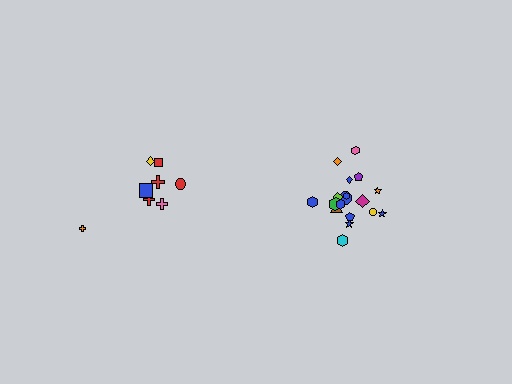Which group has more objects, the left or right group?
The right group.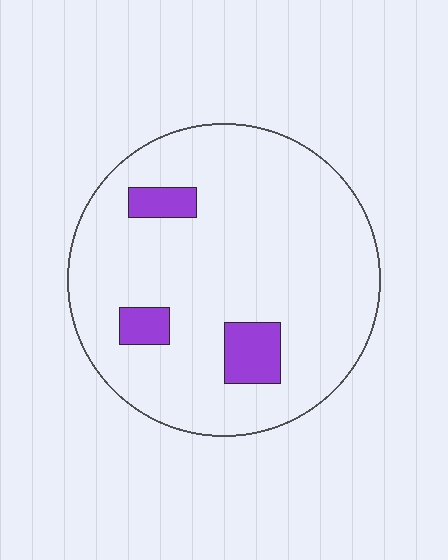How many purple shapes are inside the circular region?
3.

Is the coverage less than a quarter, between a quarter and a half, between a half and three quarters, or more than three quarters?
Less than a quarter.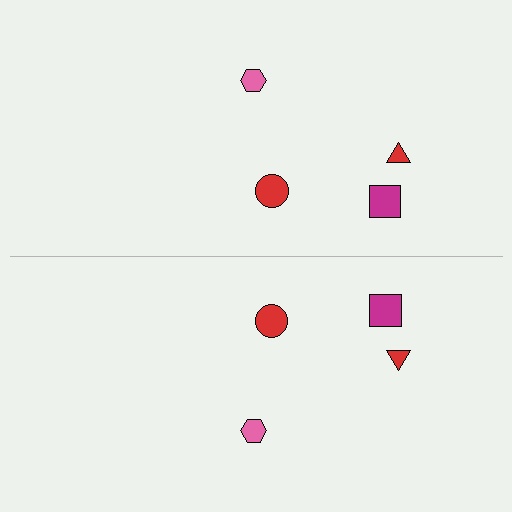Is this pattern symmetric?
Yes, this pattern has bilateral (reflection) symmetry.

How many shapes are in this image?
There are 8 shapes in this image.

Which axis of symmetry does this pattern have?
The pattern has a horizontal axis of symmetry running through the center of the image.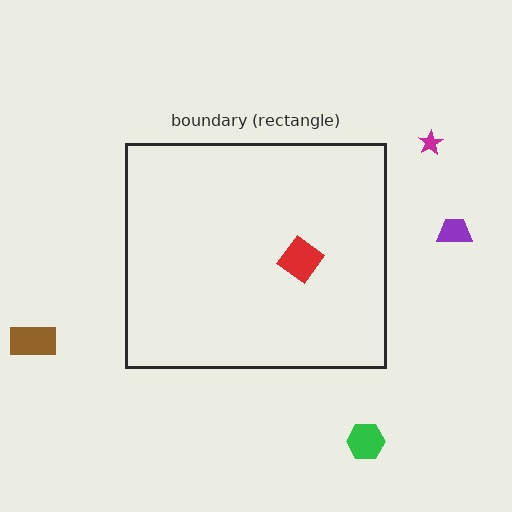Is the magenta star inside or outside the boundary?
Outside.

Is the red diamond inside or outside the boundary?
Inside.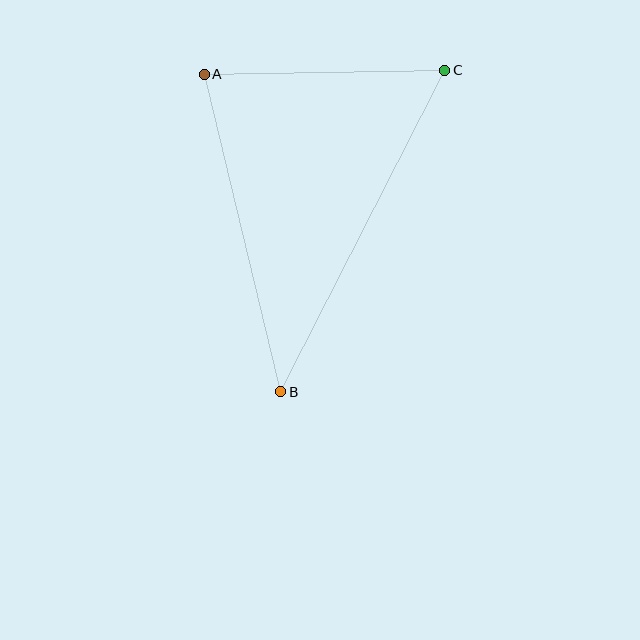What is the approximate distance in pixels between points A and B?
The distance between A and B is approximately 327 pixels.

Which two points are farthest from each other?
Points B and C are farthest from each other.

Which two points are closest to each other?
Points A and C are closest to each other.